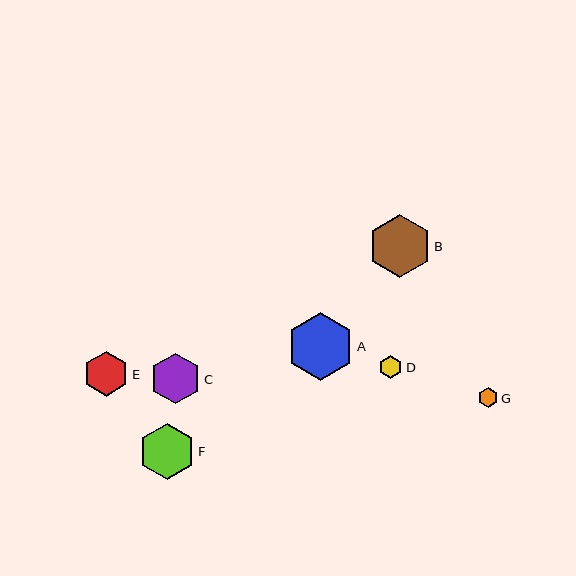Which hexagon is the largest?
Hexagon A is the largest with a size of approximately 68 pixels.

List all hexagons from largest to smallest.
From largest to smallest: A, B, F, C, E, D, G.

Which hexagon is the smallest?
Hexagon G is the smallest with a size of approximately 20 pixels.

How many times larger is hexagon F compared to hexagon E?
Hexagon F is approximately 1.2 times the size of hexagon E.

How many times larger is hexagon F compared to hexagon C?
Hexagon F is approximately 1.1 times the size of hexagon C.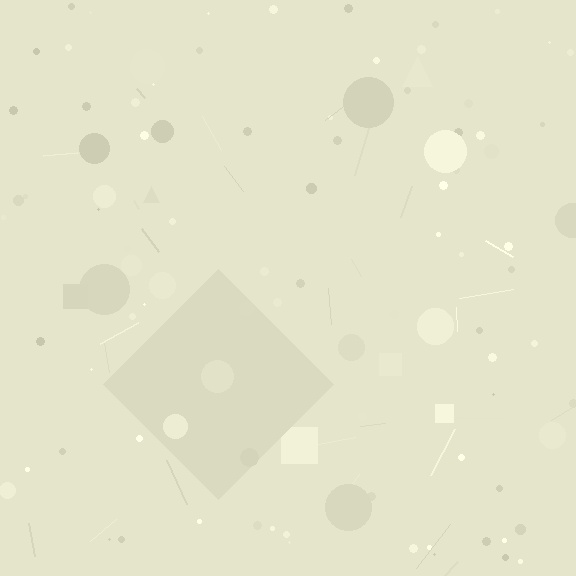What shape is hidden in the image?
A diamond is hidden in the image.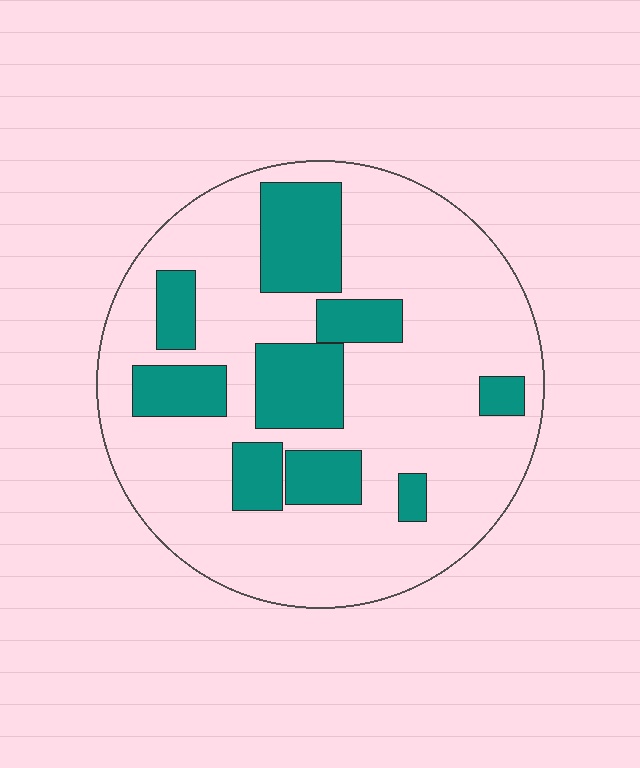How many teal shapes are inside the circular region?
9.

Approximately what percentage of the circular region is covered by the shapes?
Approximately 25%.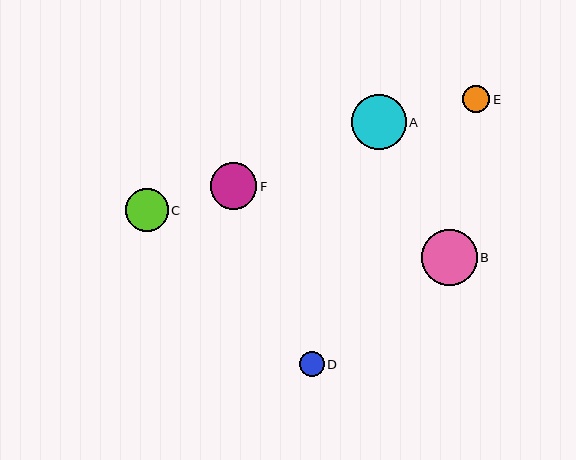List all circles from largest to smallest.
From largest to smallest: B, A, F, C, E, D.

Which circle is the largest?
Circle B is the largest with a size of approximately 56 pixels.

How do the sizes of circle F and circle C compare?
Circle F and circle C are approximately the same size.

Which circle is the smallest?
Circle D is the smallest with a size of approximately 24 pixels.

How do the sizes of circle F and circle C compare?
Circle F and circle C are approximately the same size.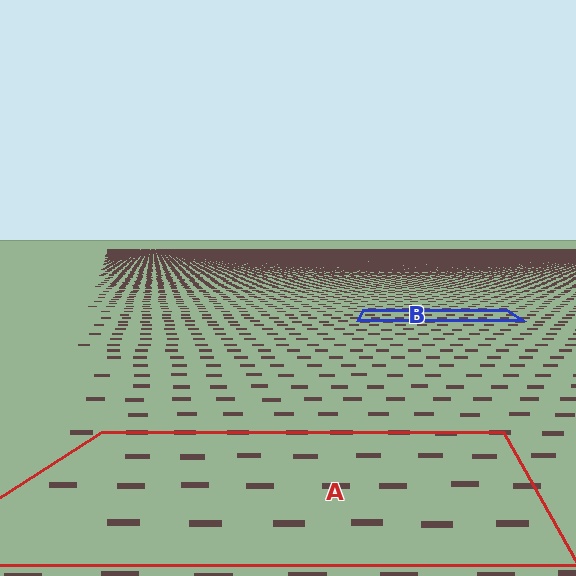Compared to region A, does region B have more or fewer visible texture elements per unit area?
Region B has more texture elements per unit area — they are packed more densely because it is farther away.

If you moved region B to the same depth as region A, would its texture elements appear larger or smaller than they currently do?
They would appear larger. At a closer depth, the same texture elements are projected at a bigger on-screen size.